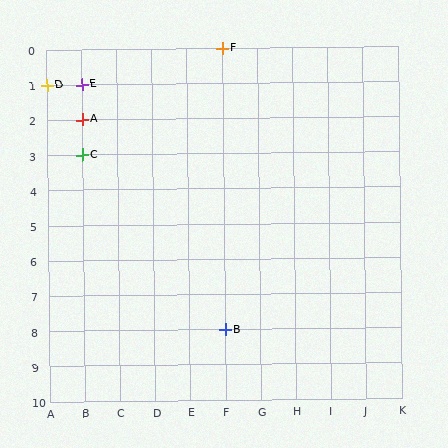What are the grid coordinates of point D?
Point D is at grid coordinates (A, 1).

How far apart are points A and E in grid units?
Points A and E are 1 row apart.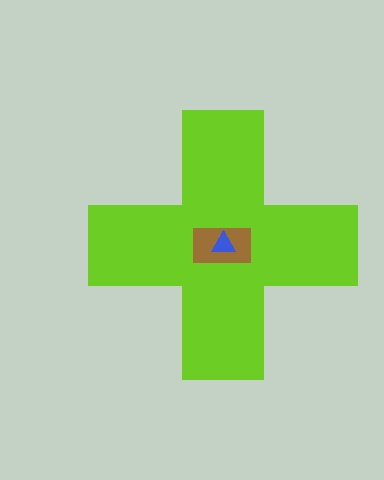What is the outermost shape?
The lime cross.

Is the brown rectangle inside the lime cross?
Yes.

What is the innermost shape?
The blue triangle.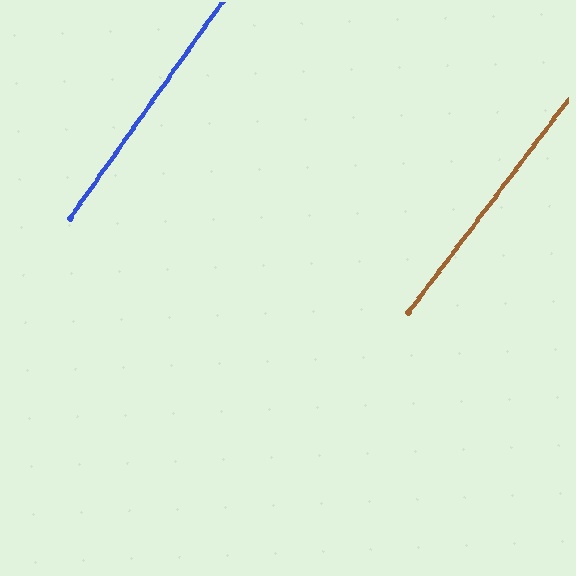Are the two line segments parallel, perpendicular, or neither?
Parallel — their directions differ by only 1.9°.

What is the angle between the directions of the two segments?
Approximately 2 degrees.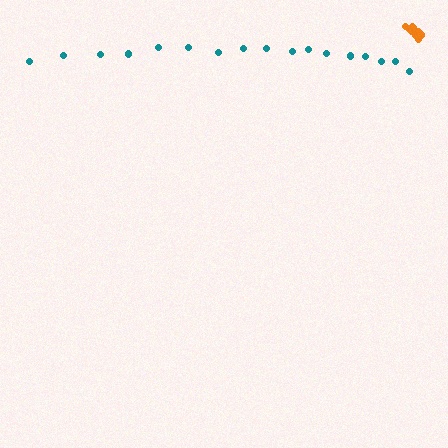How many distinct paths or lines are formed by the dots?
There are 2 distinct paths.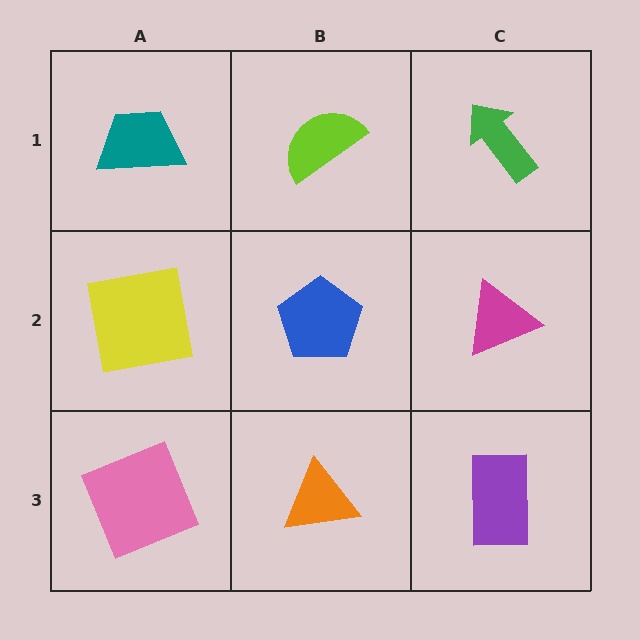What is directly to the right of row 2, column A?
A blue pentagon.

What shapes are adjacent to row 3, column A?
A yellow square (row 2, column A), an orange triangle (row 3, column B).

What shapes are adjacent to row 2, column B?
A lime semicircle (row 1, column B), an orange triangle (row 3, column B), a yellow square (row 2, column A), a magenta triangle (row 2, column C).